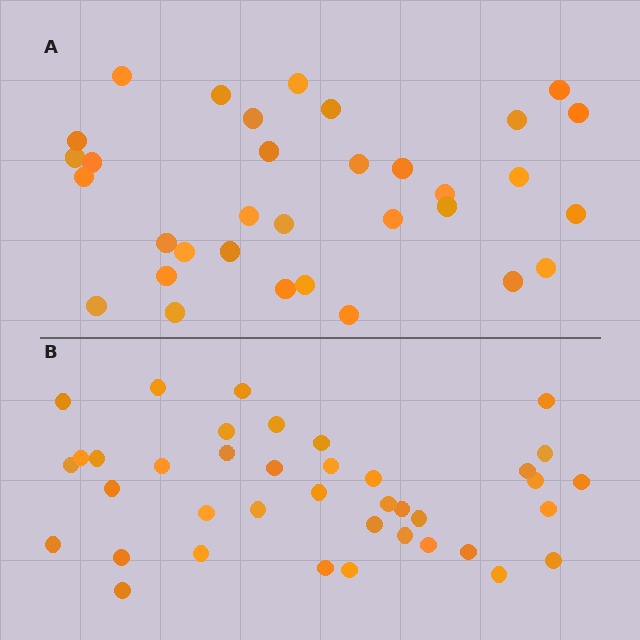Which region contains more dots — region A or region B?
Region B (the bottom region) has more dots.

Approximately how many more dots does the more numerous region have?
Region B has about 6 more dots than region A.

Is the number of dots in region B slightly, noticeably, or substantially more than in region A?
Region B has only slightly more — the two regions are fairly close. The ratio is roughly 1.2 to 1.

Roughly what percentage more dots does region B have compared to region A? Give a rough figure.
About 20% more.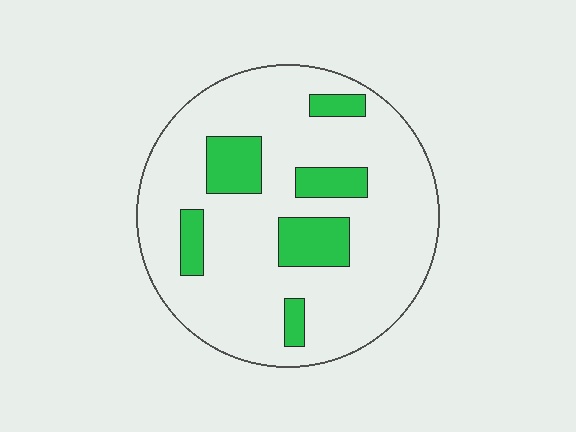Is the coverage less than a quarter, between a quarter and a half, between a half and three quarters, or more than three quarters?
Less than a quarter.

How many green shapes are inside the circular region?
6.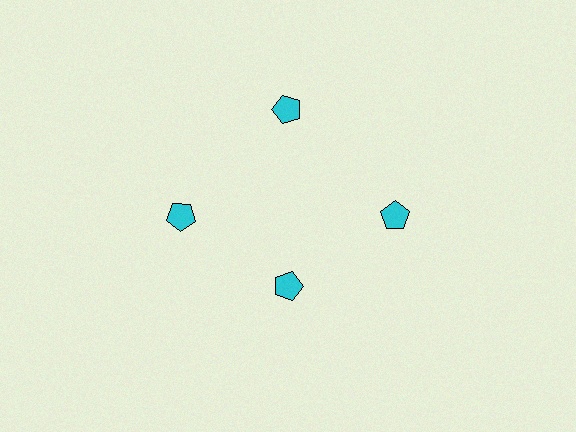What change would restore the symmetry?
The symmetry would be restored by moving it outward, back onto the ring so that all 4 pentagons sit at equal angles and equal distance from the center.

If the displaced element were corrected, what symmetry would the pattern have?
It would have 4-fold rotational symmetry — the pattern would map onto itself every 90 degrees.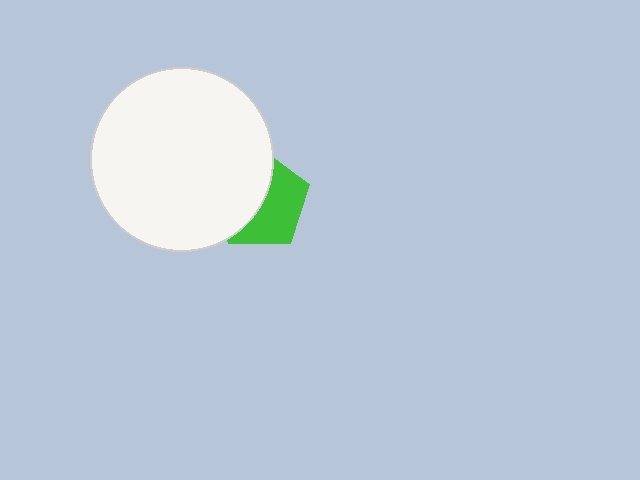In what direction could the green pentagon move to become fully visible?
The green pentagon could move right. That would shift it out from behind the white circle entirely.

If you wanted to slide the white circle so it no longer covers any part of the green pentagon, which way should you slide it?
Slide it left — that is the most direct way to separate the two shapes.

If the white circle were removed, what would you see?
You would see the complete green pentagon.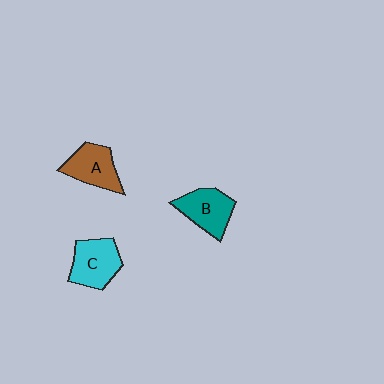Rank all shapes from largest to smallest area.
From largest to smallest: C (cyan), B (teal), A (brown).